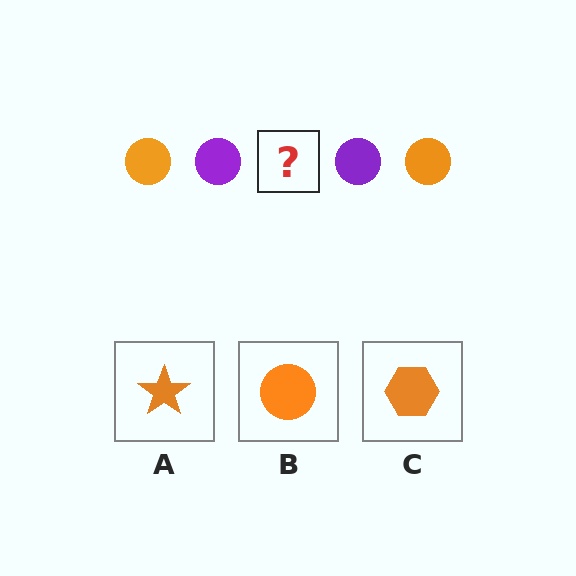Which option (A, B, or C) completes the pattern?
B.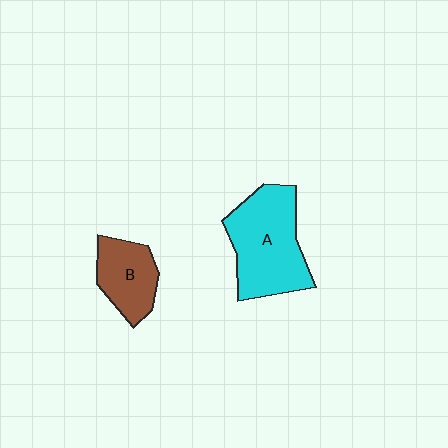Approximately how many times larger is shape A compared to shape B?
Approximately 1.8 times.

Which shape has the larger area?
Shape A (cyan).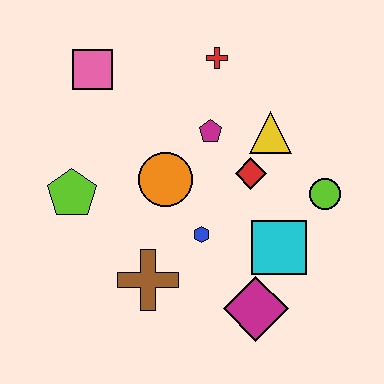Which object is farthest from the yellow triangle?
The lime pentagon is farthest from the yellow triangle.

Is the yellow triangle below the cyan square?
No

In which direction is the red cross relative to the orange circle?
The red cross is above the orange circle.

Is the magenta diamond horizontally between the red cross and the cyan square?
Yes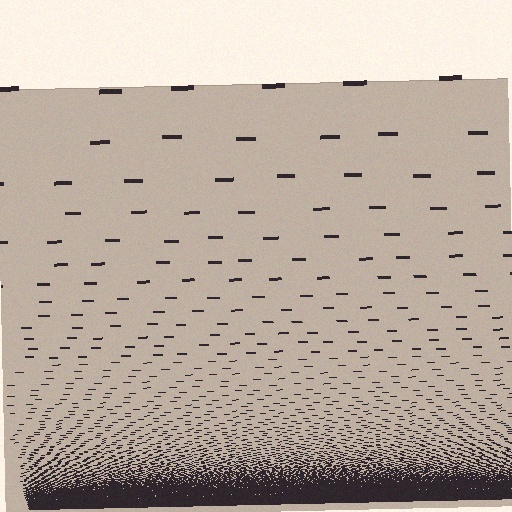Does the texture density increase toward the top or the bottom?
Density increases toward the bottom.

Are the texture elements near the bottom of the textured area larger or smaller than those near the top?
Smaller. The gradient is inverted — elements near the bottom are smaller and denser.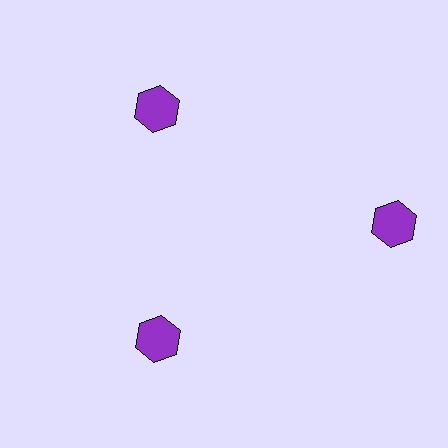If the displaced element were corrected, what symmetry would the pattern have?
It would have 3-fold rotational symmetry — the pattern would map onto itself every 120 degrees.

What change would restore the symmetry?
The symmetry would be restored by moving it inward, back onto the ring so that all 3 hexagons sit at equal angles and equal distance from the center.